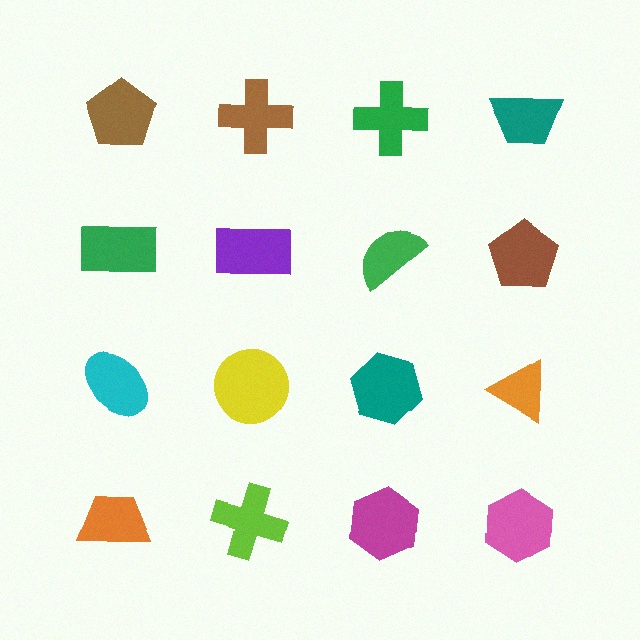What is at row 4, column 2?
A lime cross.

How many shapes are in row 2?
4 shapes.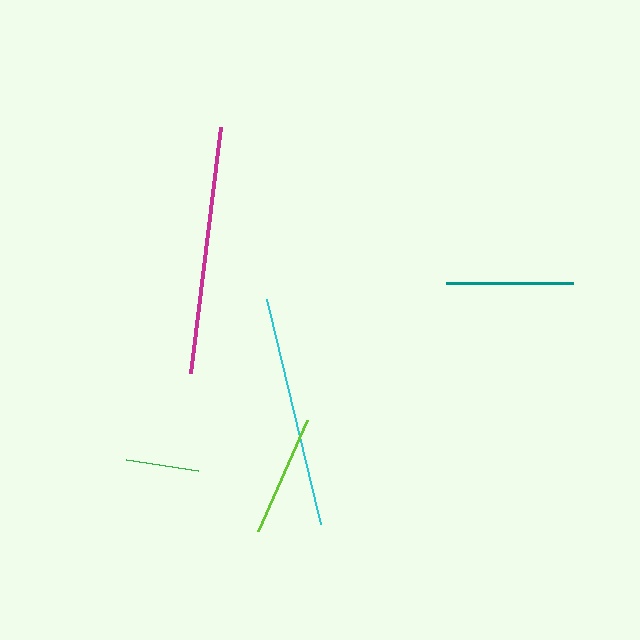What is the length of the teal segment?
The teal segment is approximately 127 pixels long.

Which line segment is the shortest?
The green line is the shortest at approximately 73 pixels.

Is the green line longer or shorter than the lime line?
The lime line is longer than the green line.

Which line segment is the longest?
The magenta line is the longest at approximately 248 pixels.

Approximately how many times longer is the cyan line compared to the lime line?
The cyan line is approximately 1.9 times the length of the lime line.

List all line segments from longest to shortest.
From longest to shortest: magenta, cyan, teal, lime, green.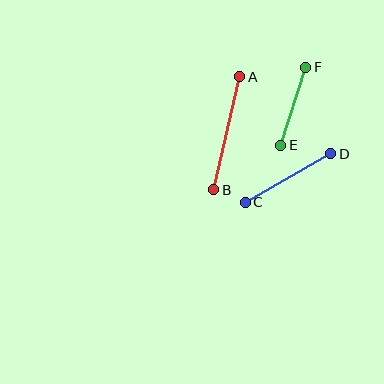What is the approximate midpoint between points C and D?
The midpoint is at approximately (288, 178) pixels.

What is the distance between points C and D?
The distance is approximately 98 pixels.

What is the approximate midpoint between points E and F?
The midpoint is at approximately (293, 106) pixels.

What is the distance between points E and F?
The distance is approximately 82 pixels.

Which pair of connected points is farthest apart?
Points A and B are farthest apart.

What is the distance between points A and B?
The distance is approximately 116 pixels.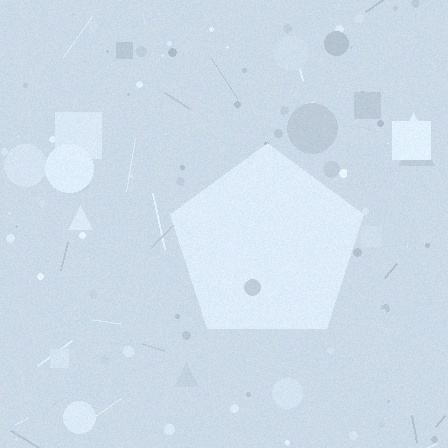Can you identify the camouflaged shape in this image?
The camouflaged shape is a pentagon.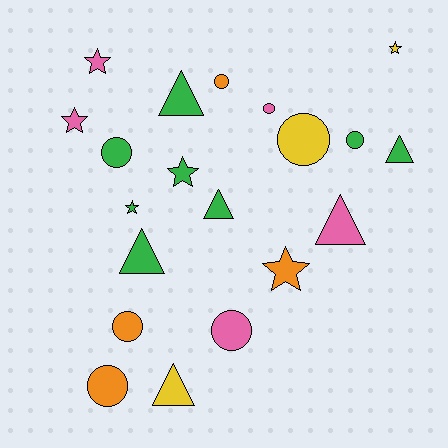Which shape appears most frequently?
Circle, with 8 objects.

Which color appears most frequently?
Green, with 8 objects.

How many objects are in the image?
There are 20 objects.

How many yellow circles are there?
There is 1 yellow circle.